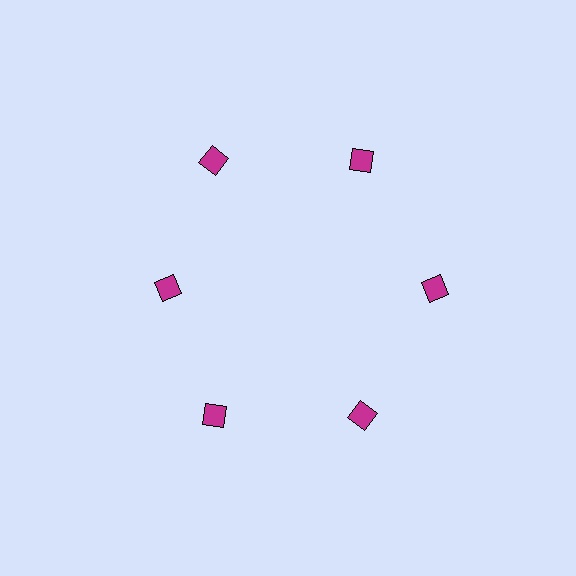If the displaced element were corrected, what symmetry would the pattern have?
It would have 6-fold rotational symmetry — the pattern would map onto itself every 60 degrees.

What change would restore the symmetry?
The symmetry would be restored by moving it outward, back onto the ring so that all 6 squares sit at equal angles and equal distance from the center.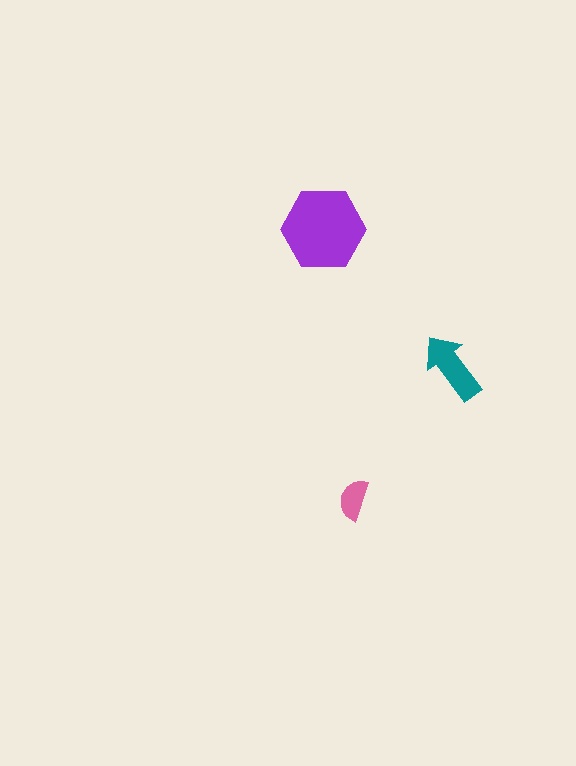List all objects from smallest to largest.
The pink semicircle, the teal arrow, the purple hexagon.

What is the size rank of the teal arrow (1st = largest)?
2nd.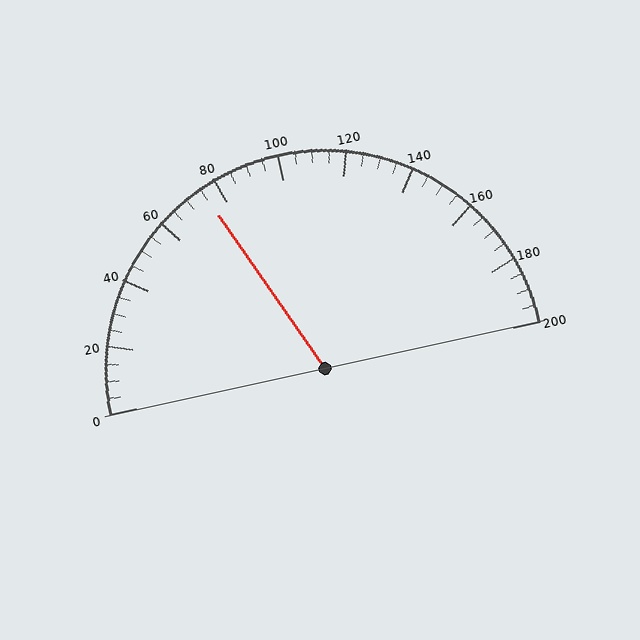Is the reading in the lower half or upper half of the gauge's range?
The reading is in the lower half of the range (0 to 200).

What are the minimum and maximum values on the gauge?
The gauge ranges from 0 to 200.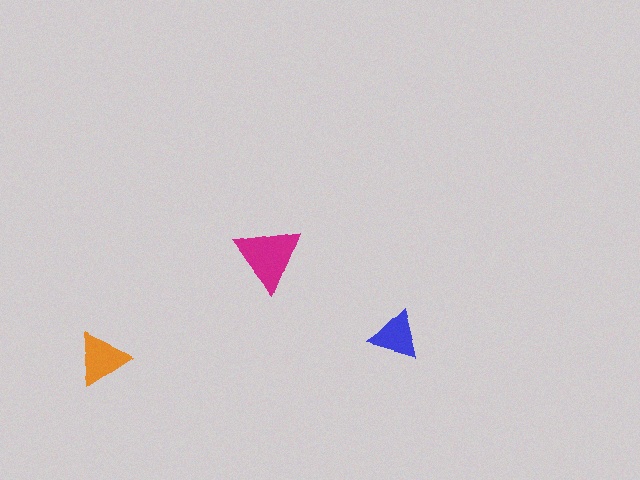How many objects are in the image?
There are 3 objects in the image.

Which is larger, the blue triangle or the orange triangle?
The orange one.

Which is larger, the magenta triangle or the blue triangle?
The magenta one.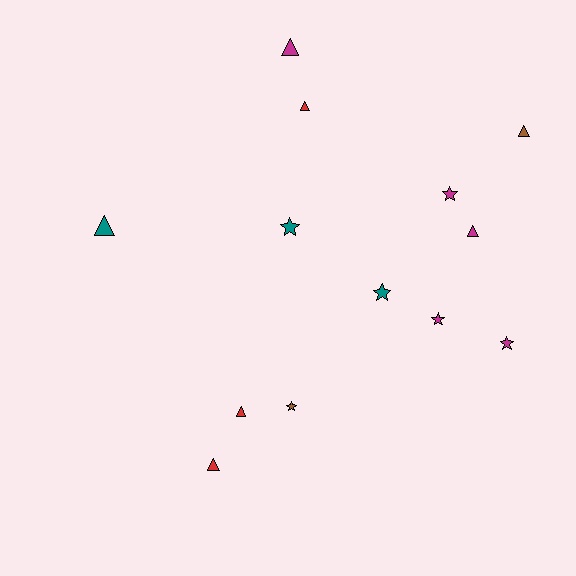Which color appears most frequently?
Magenta, with 5 objects.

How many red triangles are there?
There are 3 red triangles.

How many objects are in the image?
There are 13 objects.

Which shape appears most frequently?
Triangle, with 7 objects.